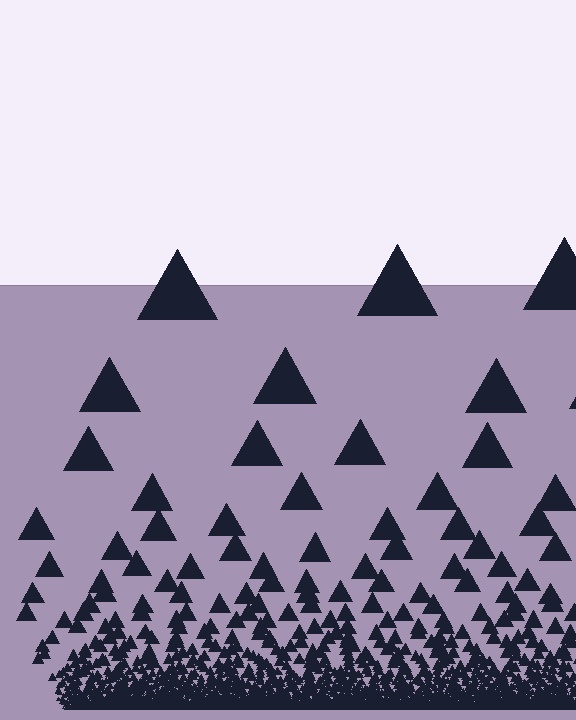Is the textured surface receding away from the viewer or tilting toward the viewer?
The surface appears to tilt toward the viewer. Texture elements get larger and sparser toward the top.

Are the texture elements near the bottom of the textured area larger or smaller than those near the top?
Smaller. The gradient is inverted — elements near the bottom are smaller and denser.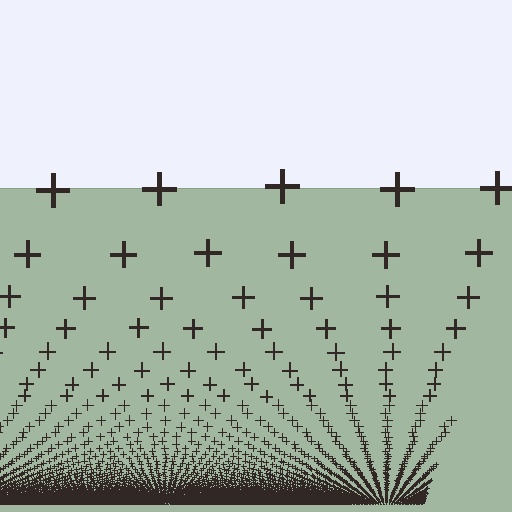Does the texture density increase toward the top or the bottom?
Density increases toward the bottom.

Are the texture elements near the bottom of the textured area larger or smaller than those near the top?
Smaller. The gradient is inverted — elements near the bottom are smaller and denser.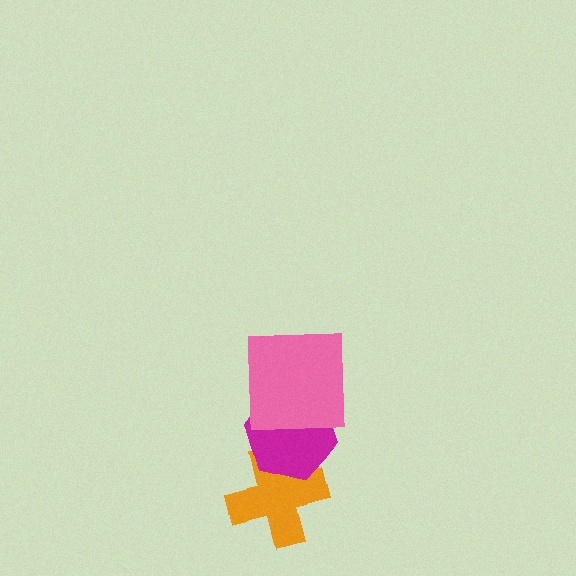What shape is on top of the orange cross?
The magenta hexagon is on top of the orange cross.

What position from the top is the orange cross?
The orange cross is 3rd from the top.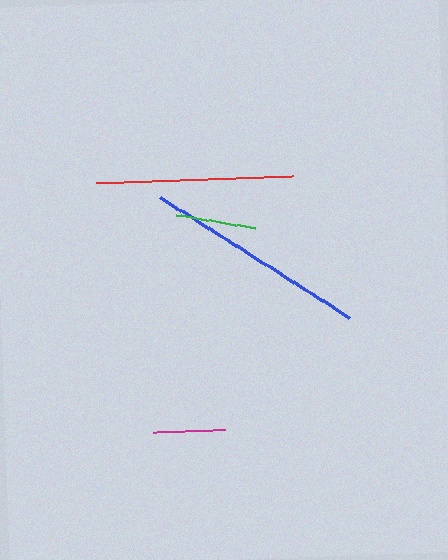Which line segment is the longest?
The blue line is the longest at approximately 225 pixels.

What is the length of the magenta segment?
The magenta segment is approximately 72 pixels long.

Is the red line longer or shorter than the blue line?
The blue line is longer than the red line.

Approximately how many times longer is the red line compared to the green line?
The red line is approximately 2.4 times the length of the green line.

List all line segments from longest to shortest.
From longest to shortest: blue, red, green, magenta.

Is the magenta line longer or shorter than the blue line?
The blue line is longer than the magenta line.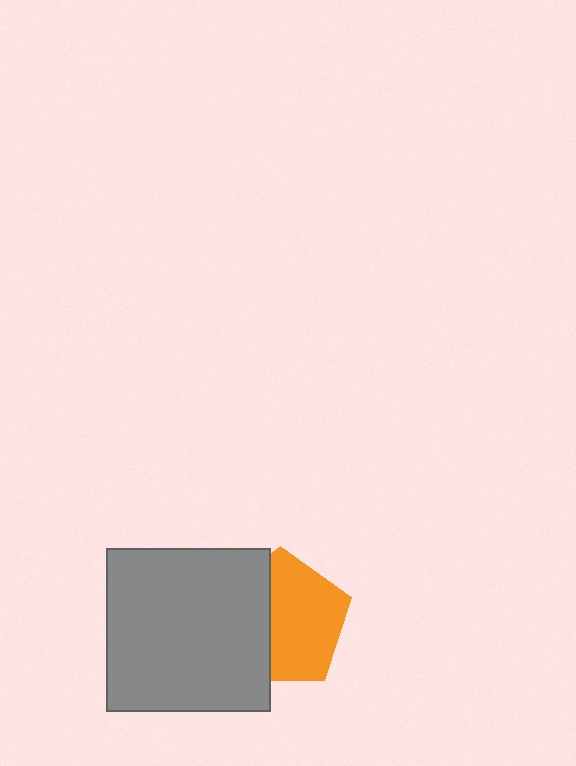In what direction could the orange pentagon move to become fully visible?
The orange pentagon could move right. That would shift it out from behind the gray square entirely.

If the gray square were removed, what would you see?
You would see the complete orange pentagon.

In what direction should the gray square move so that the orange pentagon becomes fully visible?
The gray square should move left. That is the shortest direction to clear the overlap and leave the orange pentagon fully visible.